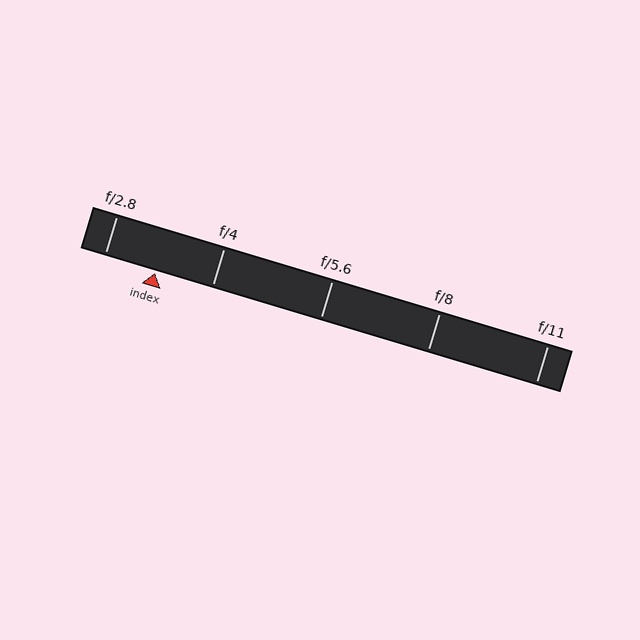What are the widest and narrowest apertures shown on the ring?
The widest aperture shown is f/2.8 and the narrowest is f/11.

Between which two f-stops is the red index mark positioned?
The index mark is between f/2.8 and f/4.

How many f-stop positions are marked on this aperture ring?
There are 5 f-stop positions marked.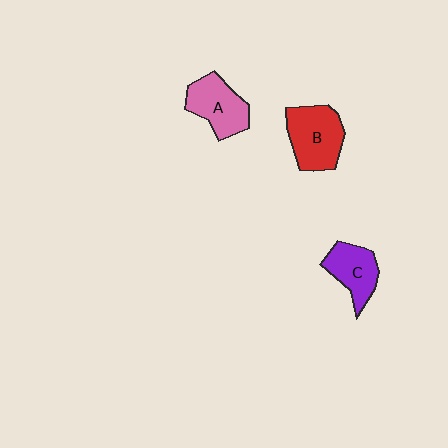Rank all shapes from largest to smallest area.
From largest to smallest: B (red), A (pink), C (purple).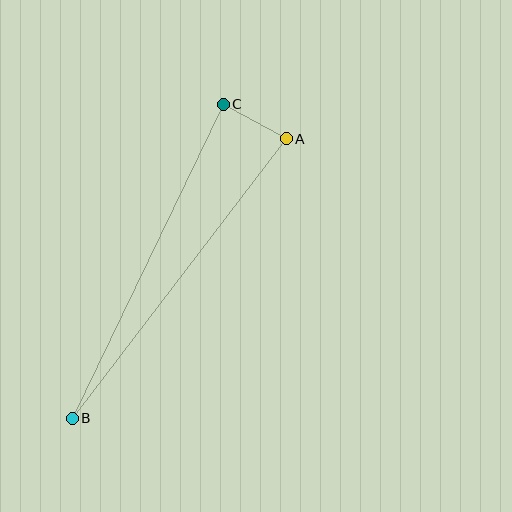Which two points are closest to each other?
Points A and C are closest to each other.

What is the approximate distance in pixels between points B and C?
The distance between B and C is approximately 348 pixels.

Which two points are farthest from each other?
Points A and B are farthest from each other.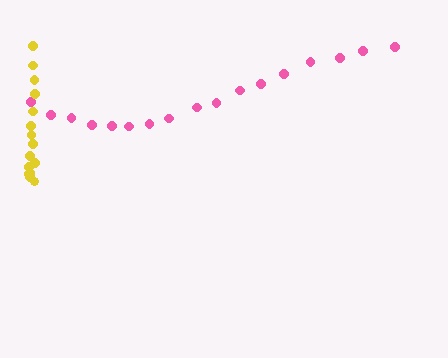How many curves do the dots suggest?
There are 2 distinct paths.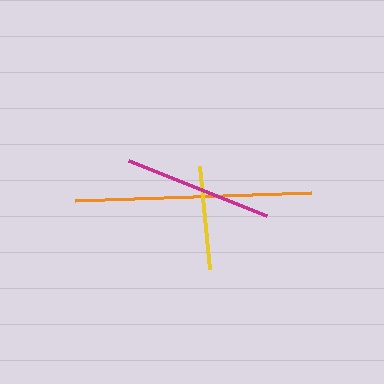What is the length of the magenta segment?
The magenta segment is approximately 148 pixels long.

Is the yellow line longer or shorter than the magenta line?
The magenta line is longer than the yellow line.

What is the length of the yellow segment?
The yellow segment is approximately 104 pixels long.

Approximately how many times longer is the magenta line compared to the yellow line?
The magenta line is approximately 1.4 times the length of the yellow line.